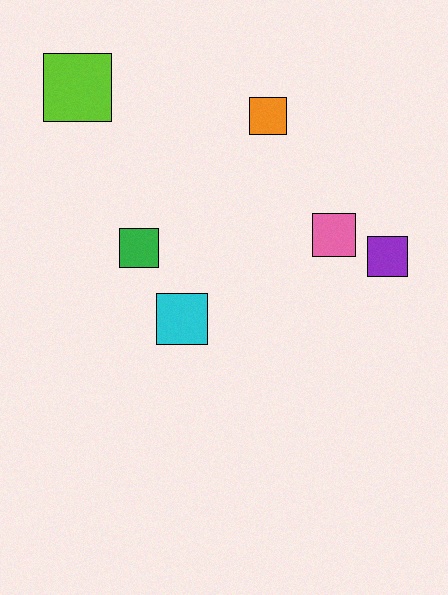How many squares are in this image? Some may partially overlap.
There are 6 squares.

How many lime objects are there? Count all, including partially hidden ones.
There is 1 lime object.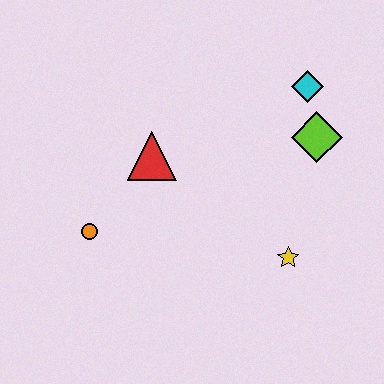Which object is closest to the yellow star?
The lime diamond is closest to the yellow star.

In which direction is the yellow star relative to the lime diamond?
The yellow star is below the lime diamond.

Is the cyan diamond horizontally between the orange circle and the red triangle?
No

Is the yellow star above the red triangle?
No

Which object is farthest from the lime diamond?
The orange circle is farthest from the lime diamond.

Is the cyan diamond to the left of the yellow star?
No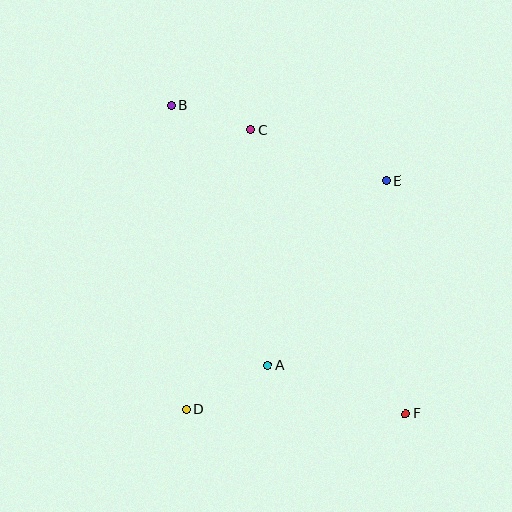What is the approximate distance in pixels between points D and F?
The distance between D and F is approximately 220 pixels.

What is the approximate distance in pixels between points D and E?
The distance between D and E is approximately 304 pixels.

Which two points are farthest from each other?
Points B and F are farthest from each other.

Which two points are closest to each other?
Points B and C are closest to each other.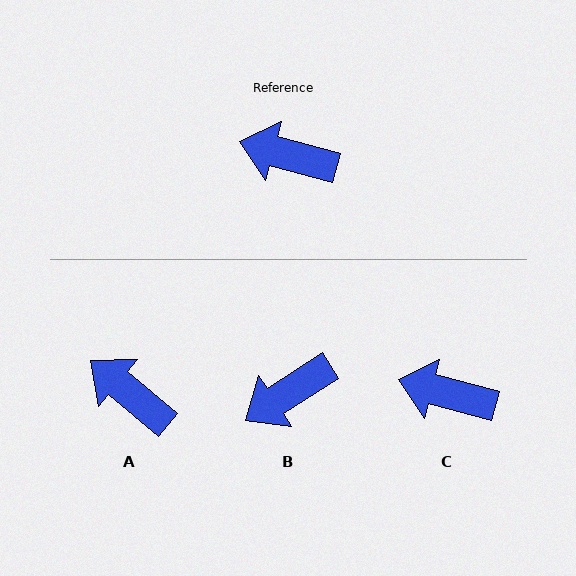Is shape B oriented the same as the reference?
No, it is off by about 48 degrees.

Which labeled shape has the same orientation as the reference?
C.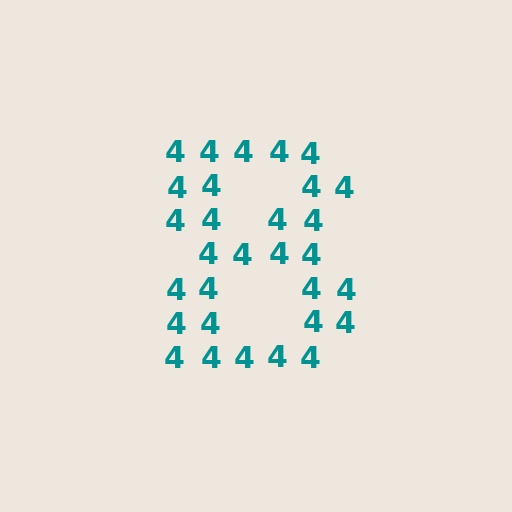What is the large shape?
The large shape is the digit 8.